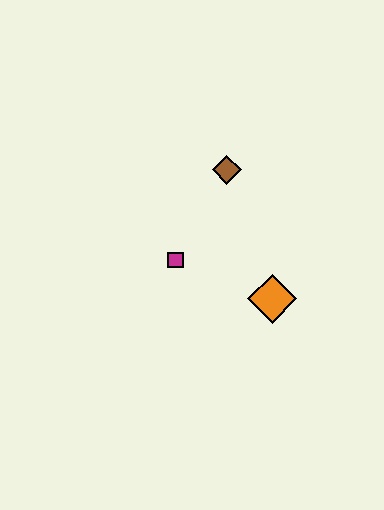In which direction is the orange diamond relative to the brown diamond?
The orange diamond is below the brown diamond.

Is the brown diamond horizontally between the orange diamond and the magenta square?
Yes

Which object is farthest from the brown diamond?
The orange diamond is farthest from the brown diamond.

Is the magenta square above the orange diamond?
Yes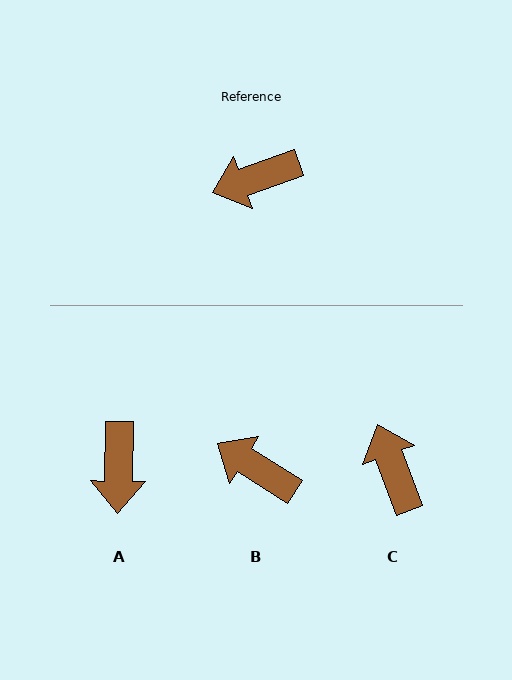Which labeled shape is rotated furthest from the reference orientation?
C, about 89 degrees away.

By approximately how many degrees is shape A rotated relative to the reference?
Approximately 69 degrees counter-clockwise.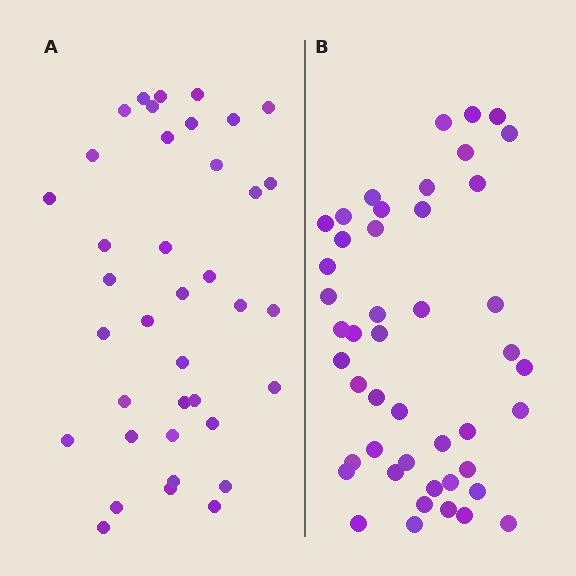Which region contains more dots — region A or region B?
Region B (the right region) has more dots.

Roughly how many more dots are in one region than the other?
Region B has roughly 8 or so more dots than region A.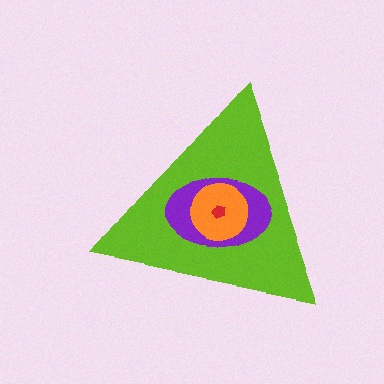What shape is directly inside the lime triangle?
The purple ellipse.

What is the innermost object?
The red pentagon.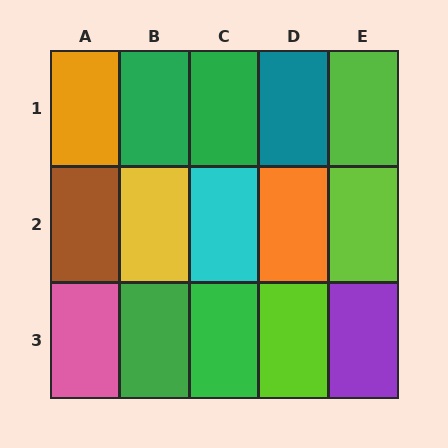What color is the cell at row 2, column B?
Yellow.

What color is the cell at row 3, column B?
Green.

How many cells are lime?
3 cells are lime.